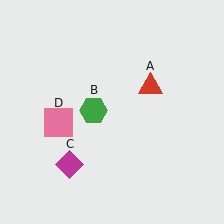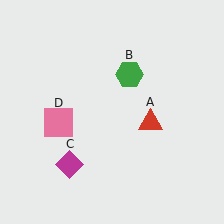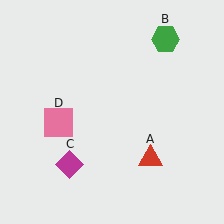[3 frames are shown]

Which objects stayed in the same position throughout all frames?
Magenta diamond (object C) and pink square (object D) remained stationary.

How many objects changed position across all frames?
2 objects changed position: red triangle (object A), green hexagon (object B).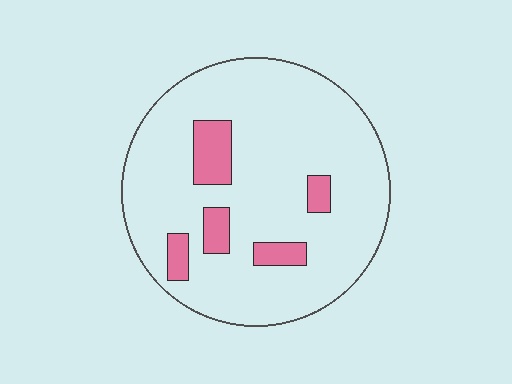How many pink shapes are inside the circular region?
5.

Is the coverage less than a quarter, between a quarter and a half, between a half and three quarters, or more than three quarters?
Less than a quarter.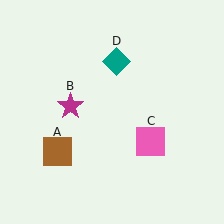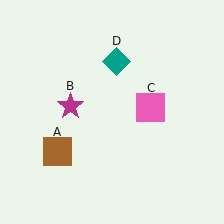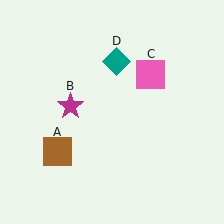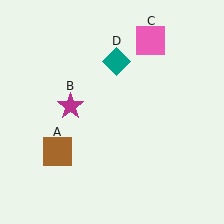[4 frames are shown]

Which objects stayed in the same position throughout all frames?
Brown square (object A) and magenta star (object B) and teal diamond (object D) remained stationary.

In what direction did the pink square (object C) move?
The pink square (object C) moved up.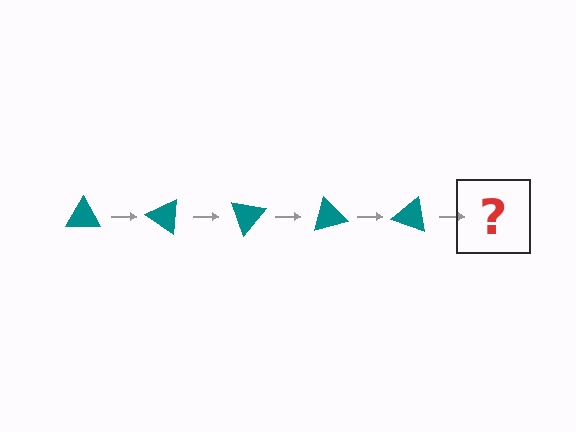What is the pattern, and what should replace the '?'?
The pattern is that the triangle rotates 35 degrees each step. The '?' should be a teal triangle rotated 175 degrees.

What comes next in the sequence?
The next element should be a teal triangle rotated 175 degrees.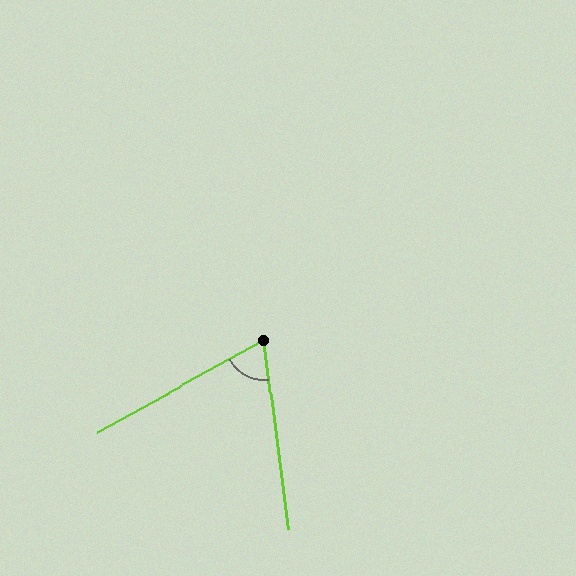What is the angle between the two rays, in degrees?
Approximately 69 degrees.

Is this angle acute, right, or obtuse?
It is acute.